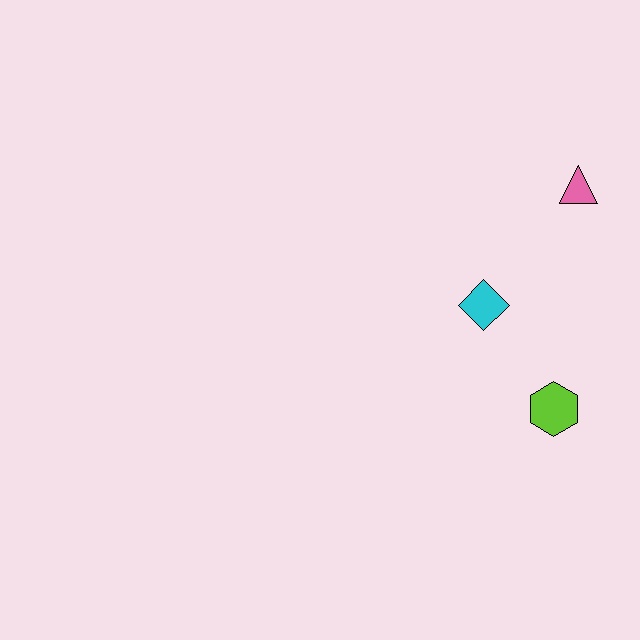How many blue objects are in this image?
There are no blue objects.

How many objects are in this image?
There are 3 objects.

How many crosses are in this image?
There are no crosses.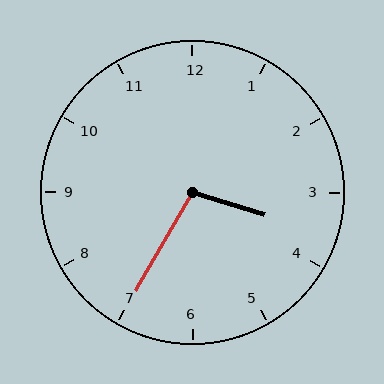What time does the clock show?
3:35.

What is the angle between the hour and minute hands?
Approximately 102 degrees.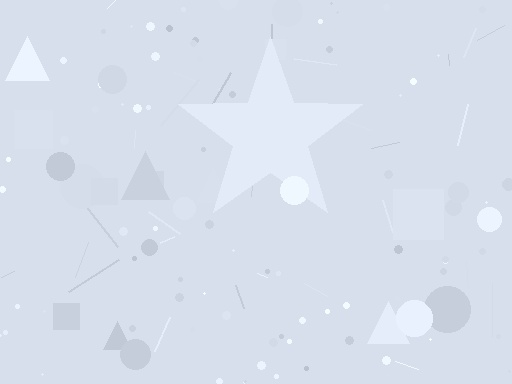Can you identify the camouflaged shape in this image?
The camouflaged shape is a star.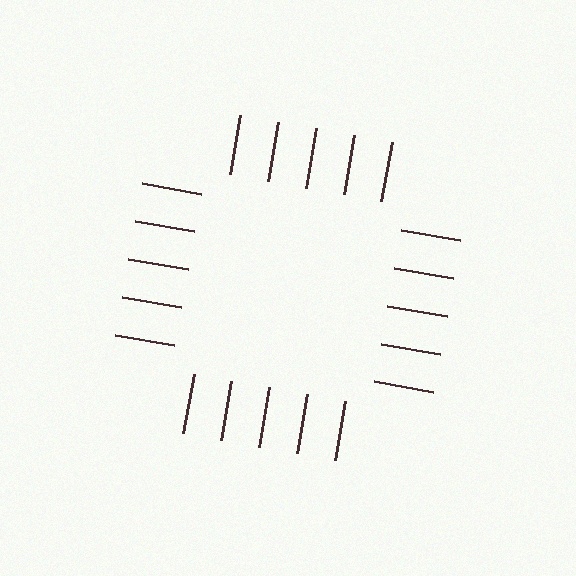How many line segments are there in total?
20 — 5 along each of the 4 edges.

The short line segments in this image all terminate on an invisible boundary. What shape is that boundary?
An illusory square — the line segments terminate on its edges but no continuous stroke is drawn.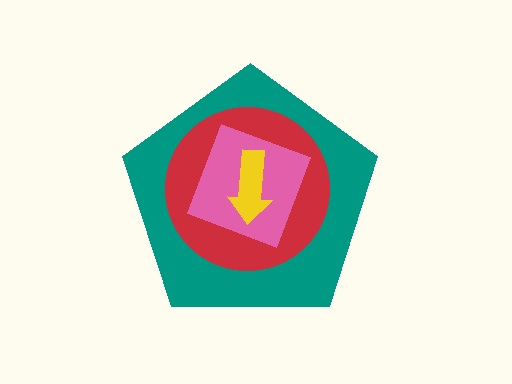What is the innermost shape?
The yellow arrow.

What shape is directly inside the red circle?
The pink square.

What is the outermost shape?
The teal pentagon.